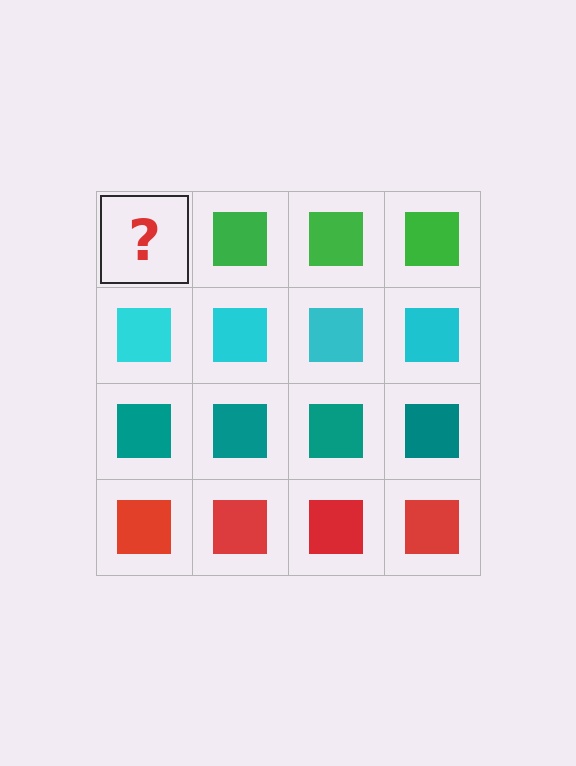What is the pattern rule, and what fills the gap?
The rule is that each row has a consistent color. The gap should be filled with a green square.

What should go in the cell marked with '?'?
The missing cell should contain a green square.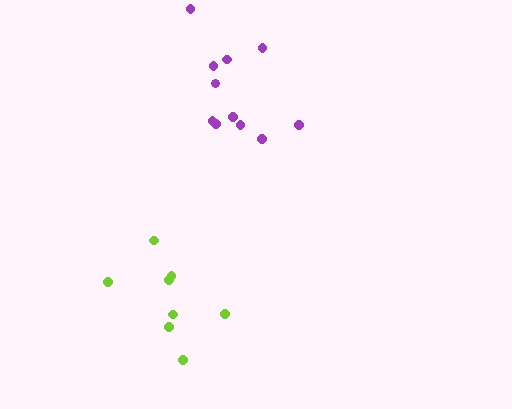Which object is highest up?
The purple cluster is topmost.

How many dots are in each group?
Group 1: 11 dots, Group 2: 8 dots (19 total).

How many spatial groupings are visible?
There are 2 spatial groupings.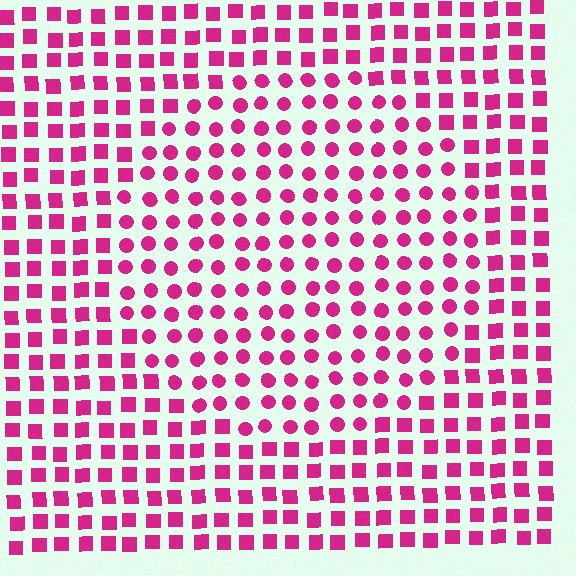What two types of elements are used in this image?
The image uses circles inside the circle region and squares outside it.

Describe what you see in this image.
The image is filled with small magenta elements arranged in a uniform grid. A circle-shaped region contains circles, while the surrounding area contains squares. The boundary is defined purely by the change in element shape.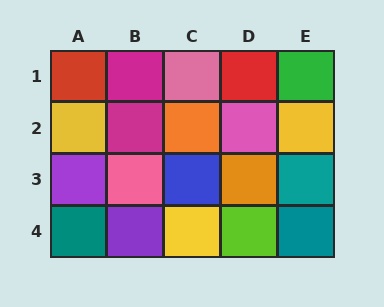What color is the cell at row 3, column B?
Pink.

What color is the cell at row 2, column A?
Yellow.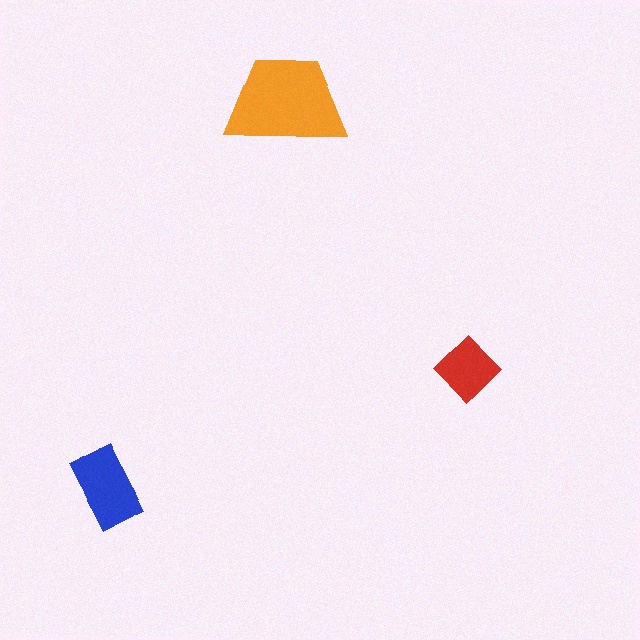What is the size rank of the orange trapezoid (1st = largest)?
1st.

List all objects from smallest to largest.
The red diamond, the blue rectangle, the orange trapezoid.